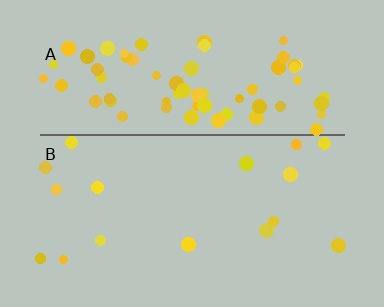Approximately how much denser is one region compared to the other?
Approximately 4.5× — region A over region B.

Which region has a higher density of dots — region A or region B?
A (the top).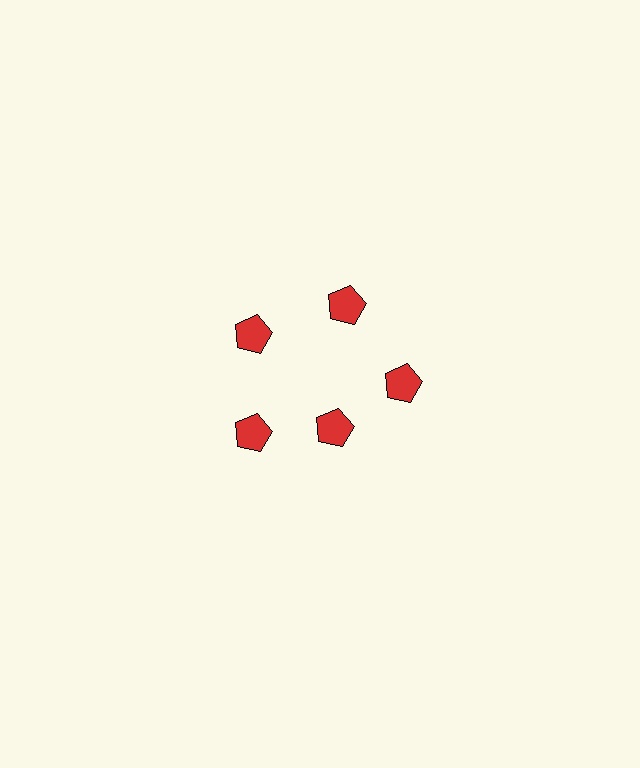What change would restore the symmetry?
The symmetry would be restored by moving it outward, back onto the ring so that all 5 pentagons sit at equal angles and equal distance from the center.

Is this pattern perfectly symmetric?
No. The 5 red pentagons are arranged in a ring, but one element near the 5 o'clock position is pulled inward toward the center, breaking the 5-fold rotational symmetry.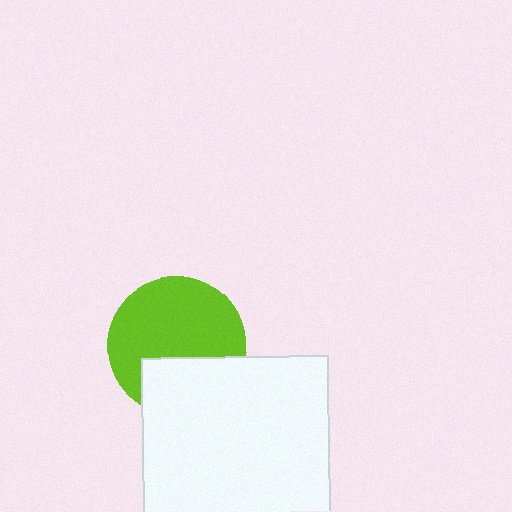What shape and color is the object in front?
The object in front is a white rectangle.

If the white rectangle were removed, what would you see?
You would see the complete lime circle.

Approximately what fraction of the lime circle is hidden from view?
Roughly 33% of the lime circle is hidden behind the white rectangle.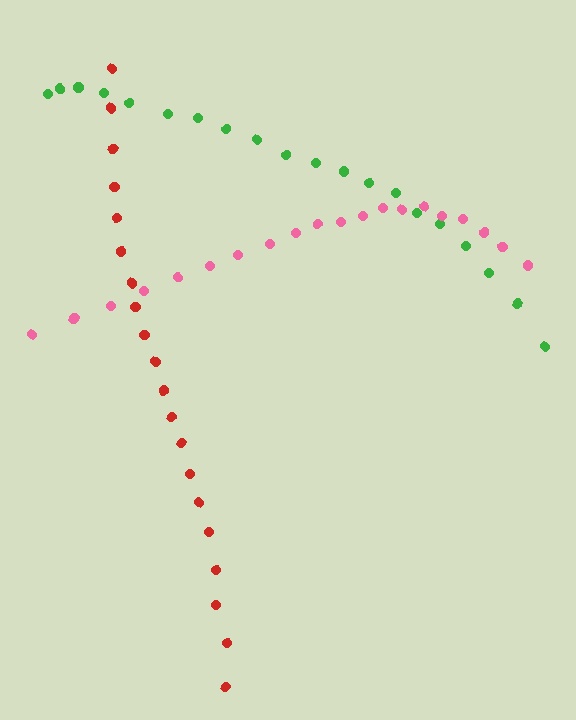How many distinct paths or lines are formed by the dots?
There are 3 distinct paths.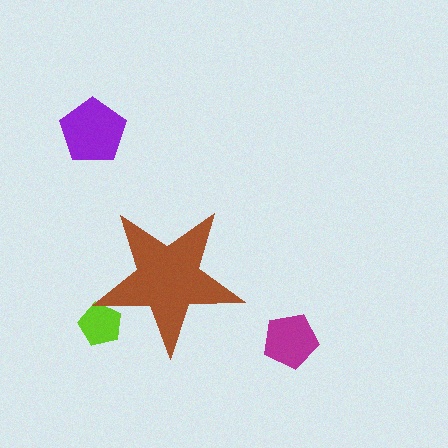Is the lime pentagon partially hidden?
Yes, the lime pentagon is partially hidden behind the brown star.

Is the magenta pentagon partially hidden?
No, the magenta pentagon is fully visible.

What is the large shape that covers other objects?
A brown star.